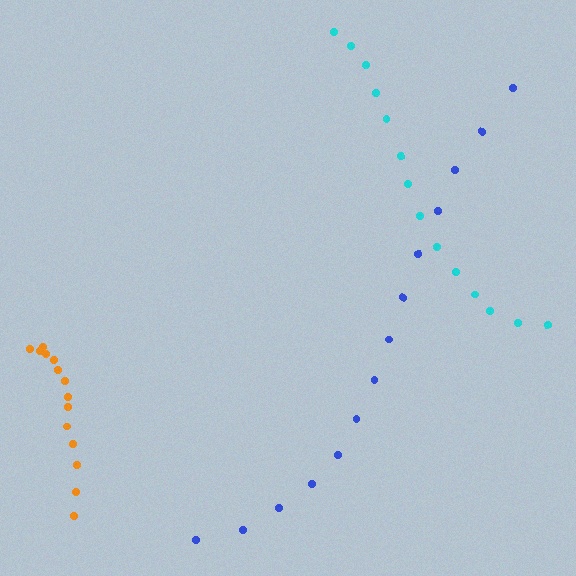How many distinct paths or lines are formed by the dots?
There are 3 distinct paths.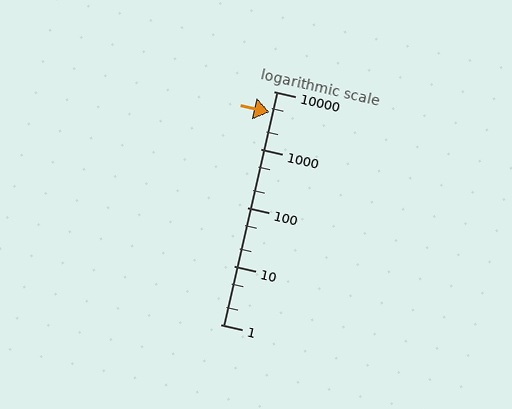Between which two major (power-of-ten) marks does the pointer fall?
The pointer is between 1000 and 10000.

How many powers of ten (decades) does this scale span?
The scale spans 4 decades, from 1 to 10000.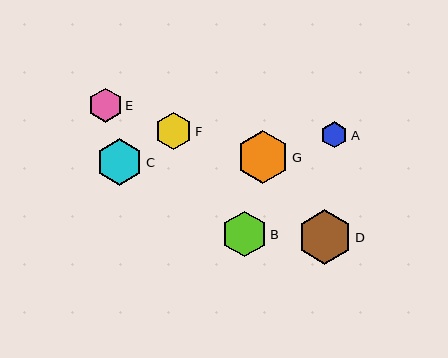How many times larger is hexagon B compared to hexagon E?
Hexagon B is approximately 1.3 times the size of hexagon E.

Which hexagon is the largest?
Hexagon D is the largest with a size of approximately 55 pixels.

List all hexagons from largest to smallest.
From largest to smallest: D, G, C, B, F, E, A.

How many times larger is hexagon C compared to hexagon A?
Hexagon C is approximately 1.7 times the size of hexagon A.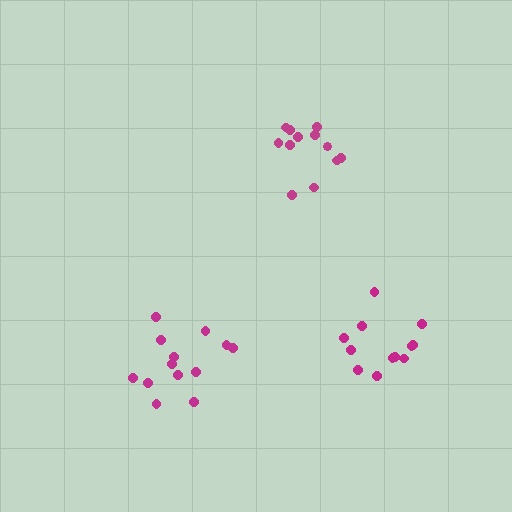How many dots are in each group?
Group 1: 12 dots, Group 2: 13 dots, Group 3: 12 dots (37 total).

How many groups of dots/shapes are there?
There are 3 groups.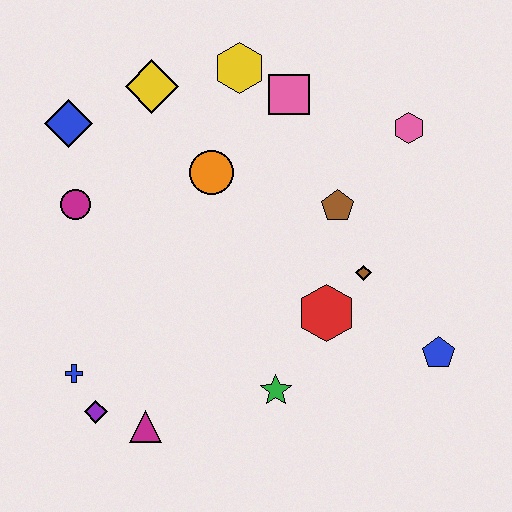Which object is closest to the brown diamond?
The red hexagon is closest to the brown diamond.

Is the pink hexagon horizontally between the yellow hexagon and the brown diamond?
No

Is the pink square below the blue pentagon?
No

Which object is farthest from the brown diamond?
The blue diamond is farthest from the brown diamond.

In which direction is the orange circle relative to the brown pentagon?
The orange circle is to the left of the brown pentagon.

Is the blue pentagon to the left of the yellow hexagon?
No